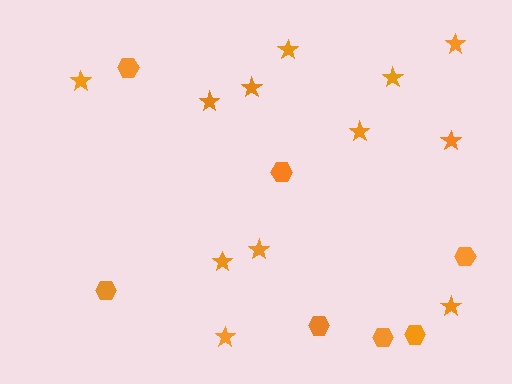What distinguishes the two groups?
There are 2 groups: one group of hexagons (7) and one group of stars (12).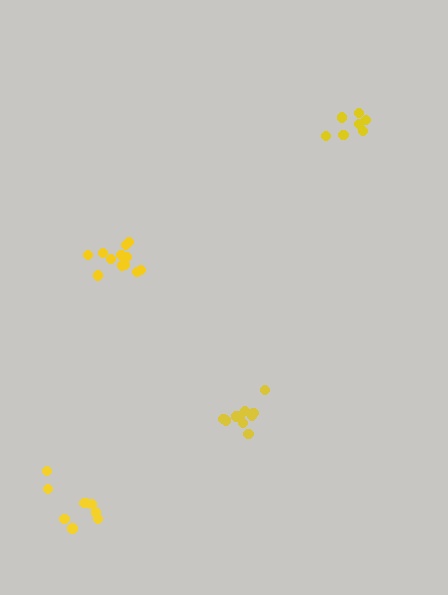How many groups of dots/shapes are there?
There are 4 groups.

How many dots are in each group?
Group 1: 9 dots, Group 2: 10 dots, Group 3: 7 dots, Group 4: 12 dots (38 total).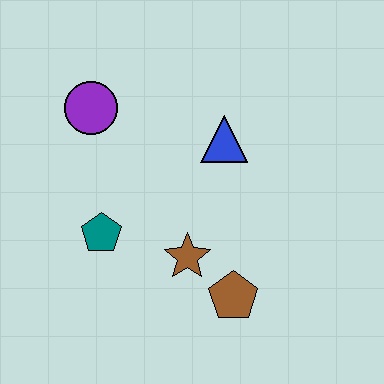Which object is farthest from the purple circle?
The brown pentagon is farthest from the purple circle.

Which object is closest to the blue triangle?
The brown star is closest to the blue triangle.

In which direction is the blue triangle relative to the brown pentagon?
The blue triangle is above the brown pentagon.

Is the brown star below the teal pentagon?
Yes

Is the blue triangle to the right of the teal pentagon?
Yes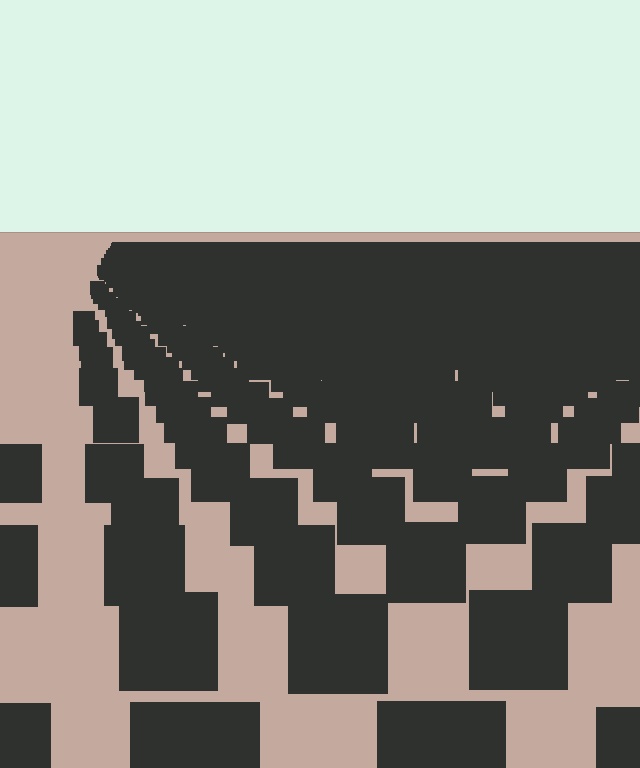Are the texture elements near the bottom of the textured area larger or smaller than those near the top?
Larger. Near the bottom, elements are closer to the viewer and appear at a bigger on-screen size.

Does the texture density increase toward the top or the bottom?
Density increases toward the top.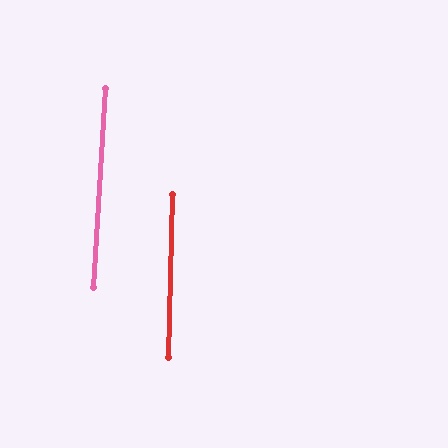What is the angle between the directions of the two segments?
Approximately 2 degrees.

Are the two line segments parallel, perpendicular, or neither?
Parallel — their directions differ by only 1.9°.